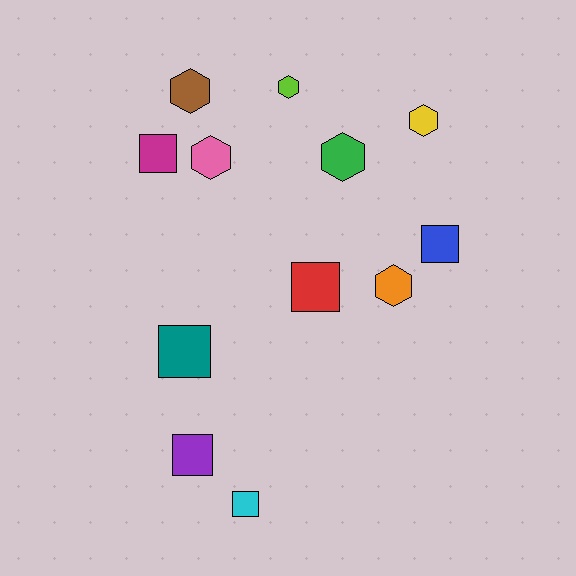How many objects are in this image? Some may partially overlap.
There are 12 objects.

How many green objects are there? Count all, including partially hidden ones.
There is 1 green object.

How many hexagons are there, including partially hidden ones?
There are 6 hexagons.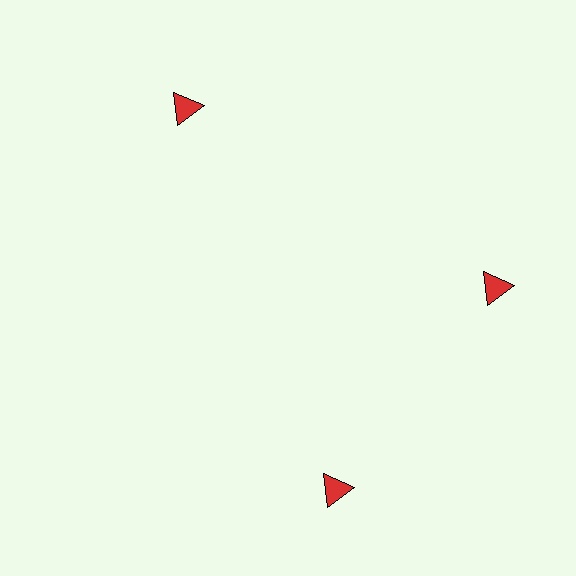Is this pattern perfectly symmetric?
No. The 3 red triangles are arranged in a ring, but one element near the 7 o'clock position is rotated out of alignment along the ring, breaking the 3-fold rotational symmetry.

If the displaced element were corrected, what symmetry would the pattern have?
It would have 3-fold rotational symmetry — the pattern would map onto itself every 120 degrees.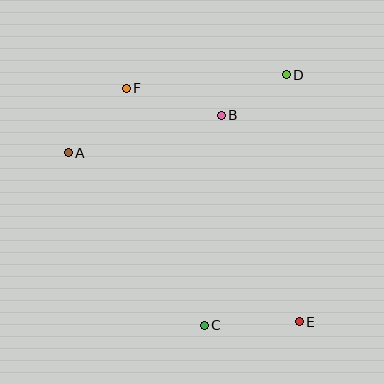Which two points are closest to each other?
Points B and D are closest to each other.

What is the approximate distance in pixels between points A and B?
The distance between A and B is approximately 158 pixels.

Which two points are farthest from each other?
Points E and F are farthest from each other.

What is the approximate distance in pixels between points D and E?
The distance between D and E is approximately 248 pixels.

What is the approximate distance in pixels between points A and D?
The distance between A and D is approximately 232 pixels.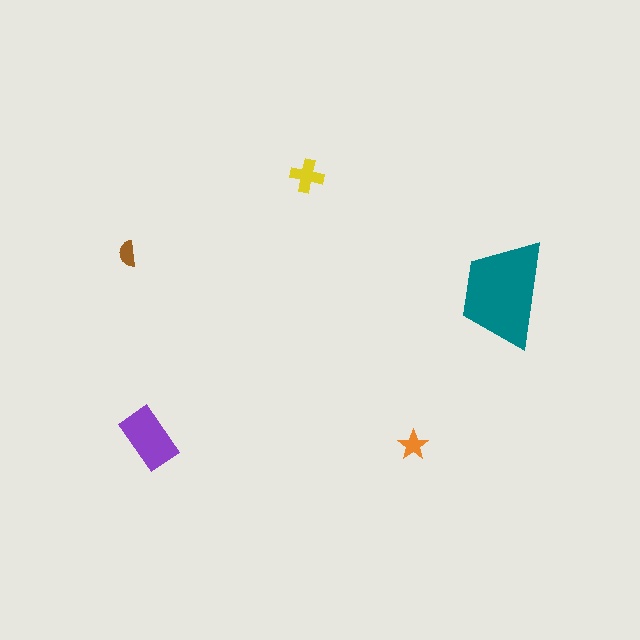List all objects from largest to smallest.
The teal trapezoid, the purple rectangle, the yellow cross, the orange star, the brown semicircle.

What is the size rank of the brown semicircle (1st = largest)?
5th.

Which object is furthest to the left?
The brown semicircle is leftmost.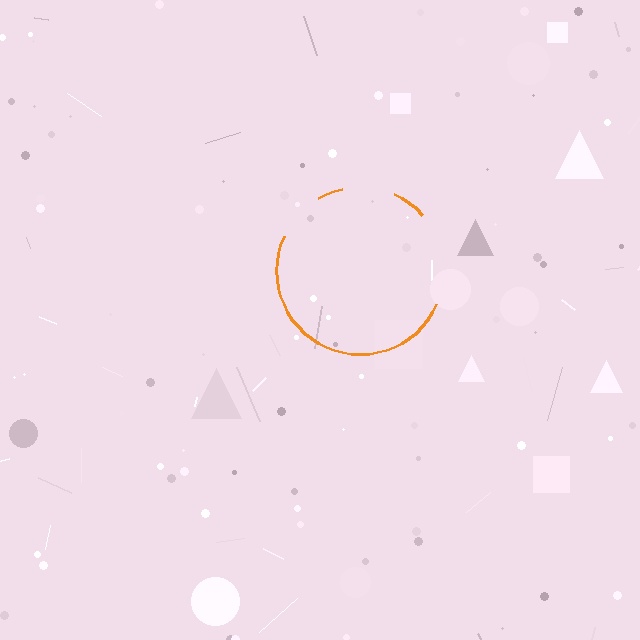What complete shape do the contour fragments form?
The contour fragments form a circle.